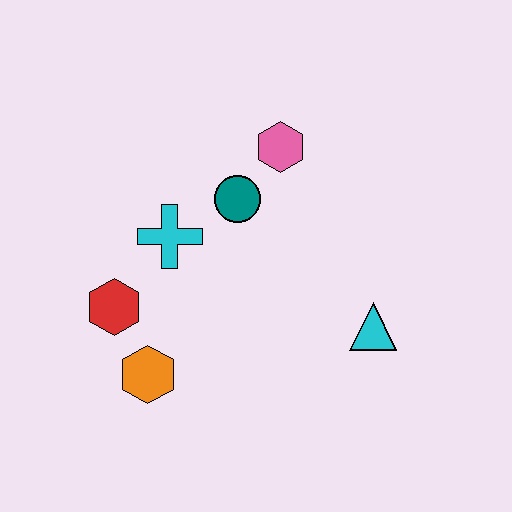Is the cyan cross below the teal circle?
Yes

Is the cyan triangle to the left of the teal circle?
No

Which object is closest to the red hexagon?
The orange hexagon is closest to the red hexagon.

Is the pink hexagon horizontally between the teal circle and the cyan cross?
No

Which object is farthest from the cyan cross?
The cyan triangle is farthest from the cyan cross.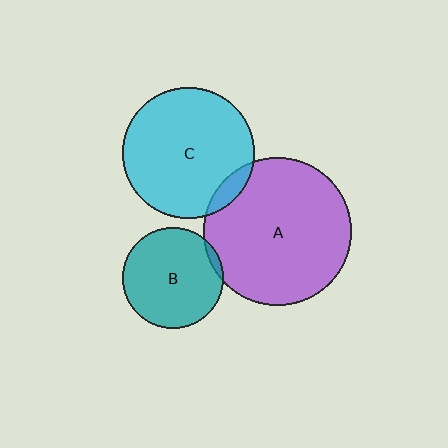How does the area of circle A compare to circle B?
Approximately 2.2 times.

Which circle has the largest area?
Circle A (purple).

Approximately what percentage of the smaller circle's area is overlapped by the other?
Approximately 5%.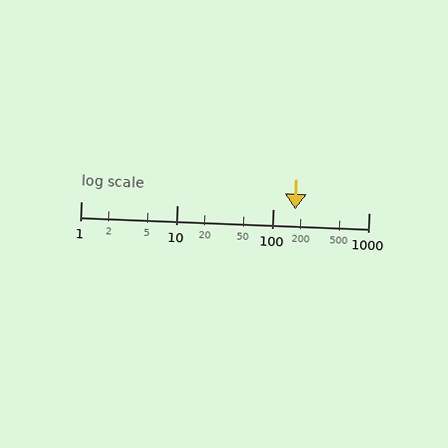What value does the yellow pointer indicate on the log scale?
The pointer indicates approximately 170.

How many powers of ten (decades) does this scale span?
The scale spans 3 decades, from 1 to 1000.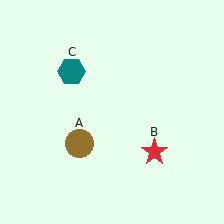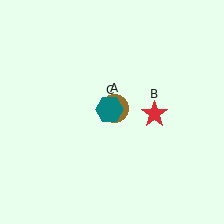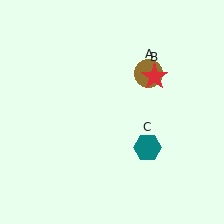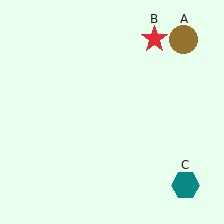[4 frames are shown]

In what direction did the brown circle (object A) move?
The brown circle (object A) moved up and to the right.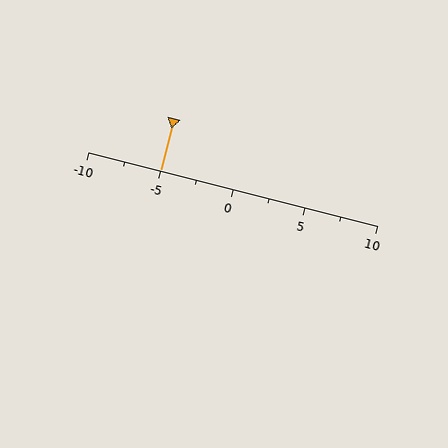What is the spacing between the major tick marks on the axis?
The major ticks are spaced 5 apart.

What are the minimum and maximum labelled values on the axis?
The axis runs from -10 to 10.